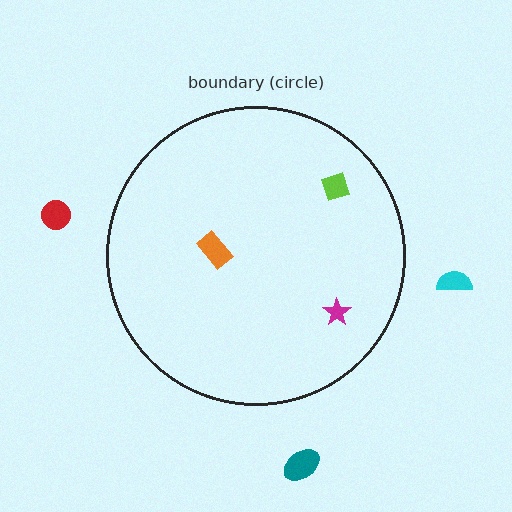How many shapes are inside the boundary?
3 inside, 3 outside.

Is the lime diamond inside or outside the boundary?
Inside.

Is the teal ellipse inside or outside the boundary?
Outside.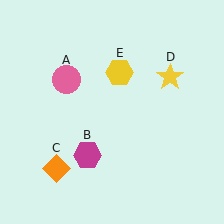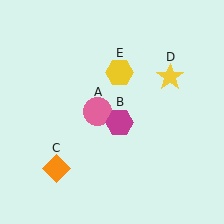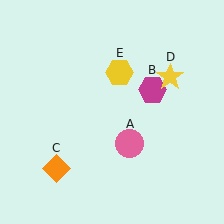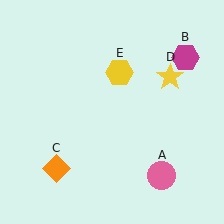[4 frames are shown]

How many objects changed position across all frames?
2 objects changed position: pink circle (object A), magenta hexagon (object B).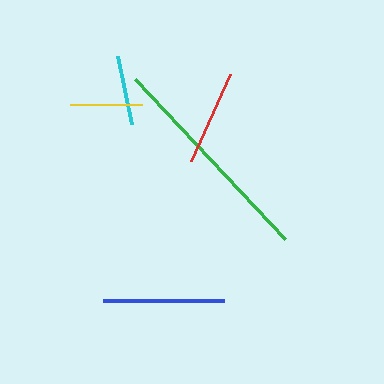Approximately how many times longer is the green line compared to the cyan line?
The green line is approximately 3.1 times the length of the cyan line.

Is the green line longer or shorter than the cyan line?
The green line is longer than the cyan line.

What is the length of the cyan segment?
The cyan segment is approximately 70 pixels long.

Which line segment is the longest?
The green line is the longest at approximately 219 pixels.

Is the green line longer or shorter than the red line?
The green line is longer than the red line.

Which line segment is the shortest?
The cyan line is the shortest at approximately 70 pixels.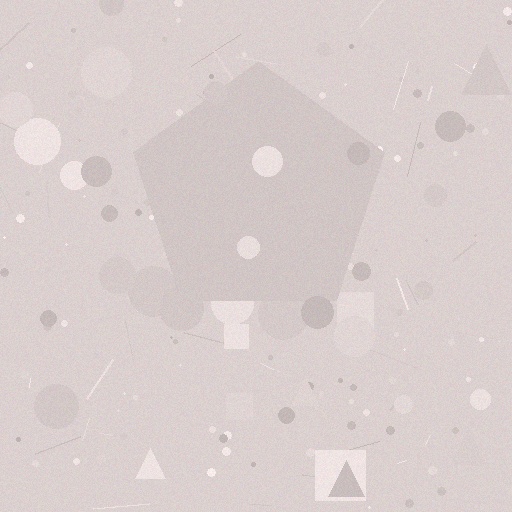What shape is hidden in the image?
A pentagon is hidden in the image.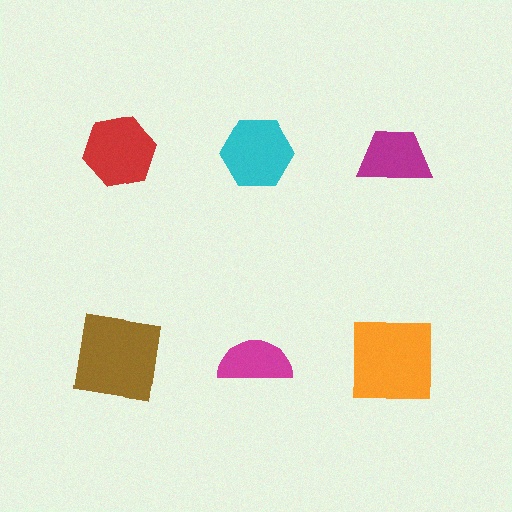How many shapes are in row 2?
3 shapes.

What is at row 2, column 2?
A magenta semicircle.